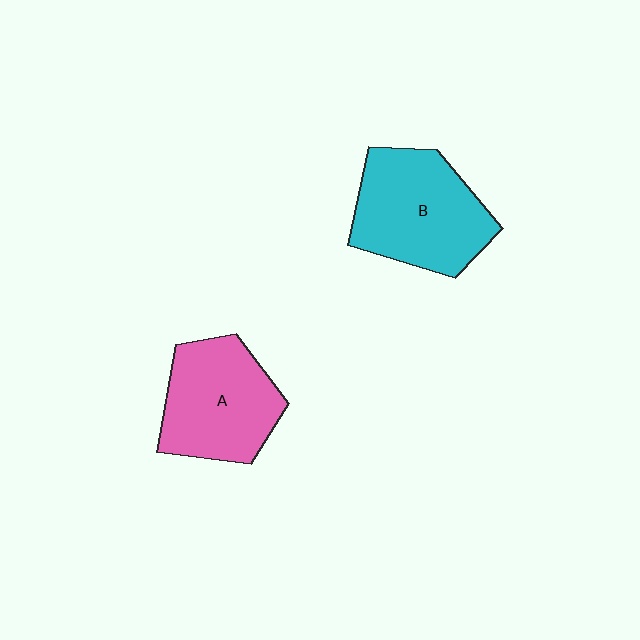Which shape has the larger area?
Shape B (cyan).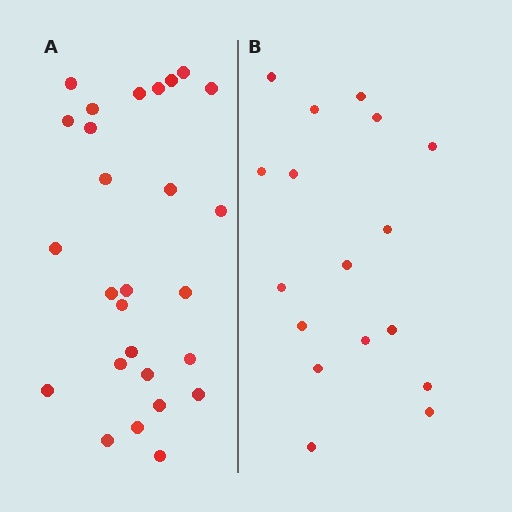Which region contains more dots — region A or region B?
Region A (the left region) has more dots.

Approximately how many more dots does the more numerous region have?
Region A has roughly 10 or so more dots than region B.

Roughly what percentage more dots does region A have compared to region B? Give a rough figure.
About 60% more.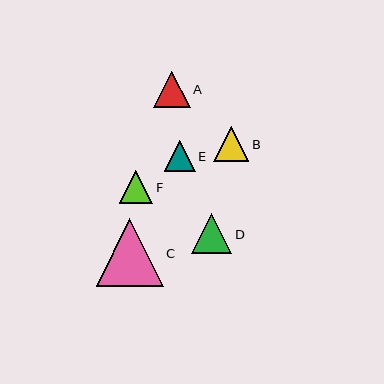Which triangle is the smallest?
Triangle E is the smallest with a size of approximately 31 pixels.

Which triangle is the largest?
Triangle C is the largest with a size of approximately 67 pixels.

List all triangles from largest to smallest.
From largest to smallest: C, D, A, B, F, E.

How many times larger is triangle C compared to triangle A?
Triangle C is approximately 1.9 times the size of triangle A.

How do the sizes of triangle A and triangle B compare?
Triangle A and triangle B are approximately the same size.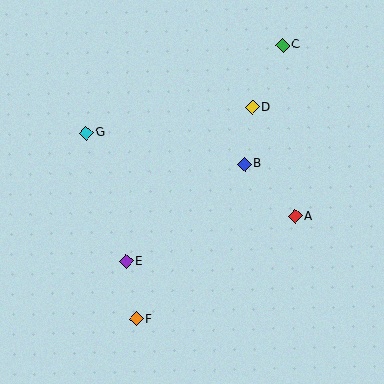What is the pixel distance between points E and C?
The distance between E and C is 267 pixels.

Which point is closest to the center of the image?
Point B at (245, 164) is closest to the center.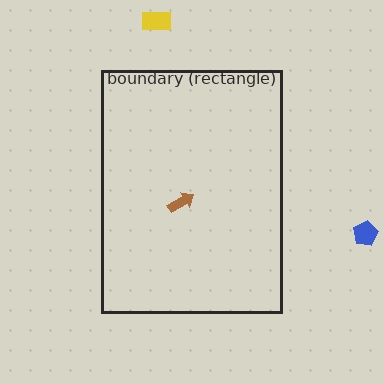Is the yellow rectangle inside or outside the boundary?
Outside.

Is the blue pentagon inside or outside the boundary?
Outside.